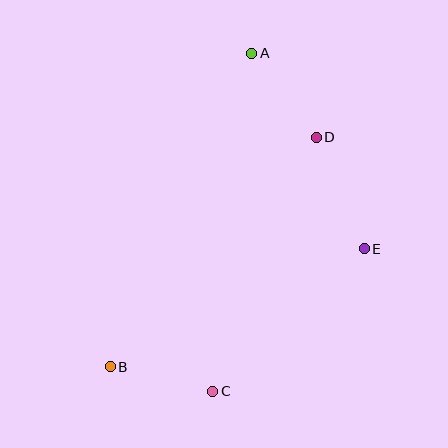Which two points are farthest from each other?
Points A and B are farthest from each other.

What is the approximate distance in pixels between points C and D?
The distance between C and D is approximately 274 pixels.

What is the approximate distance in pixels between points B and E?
The distance between B and E is approximately 280 pixels.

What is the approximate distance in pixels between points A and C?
The distance between A and C is approximately 340 pixels.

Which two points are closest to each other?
Points B and C are closest to each other.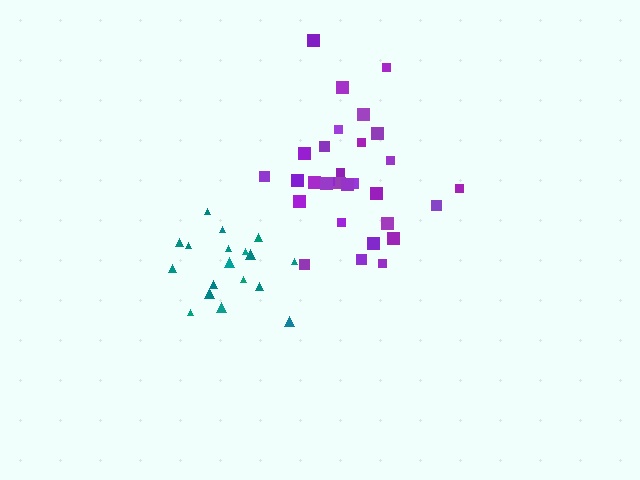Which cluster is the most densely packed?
Purple.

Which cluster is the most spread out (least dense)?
Teal.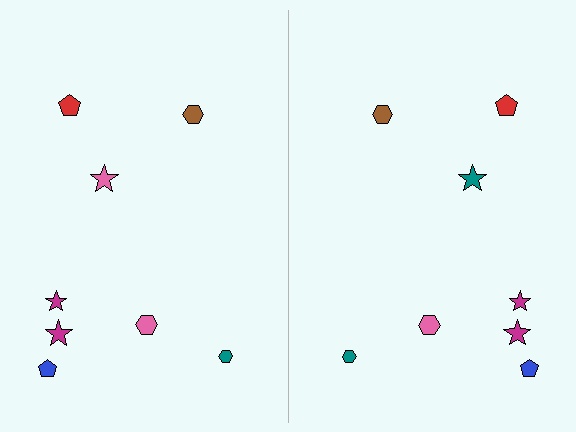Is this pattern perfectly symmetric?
No, the pattern is not perfectly symmetric. The teal star on the right side breaks the symmetry — its mirror counterpart is pink.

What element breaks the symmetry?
The teal star on the right side breaks the symmetry — its mirror counterpart is pink.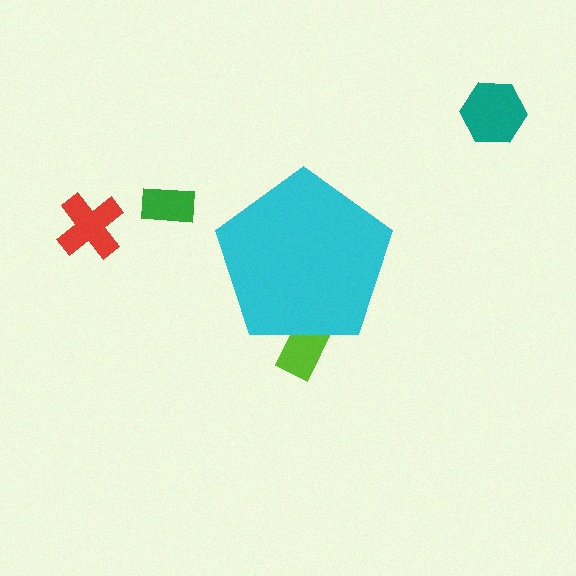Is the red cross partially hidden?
No, the red cross is fully visible.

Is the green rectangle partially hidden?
No, the green rectangle is fully visible.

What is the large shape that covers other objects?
A cyan pentagon.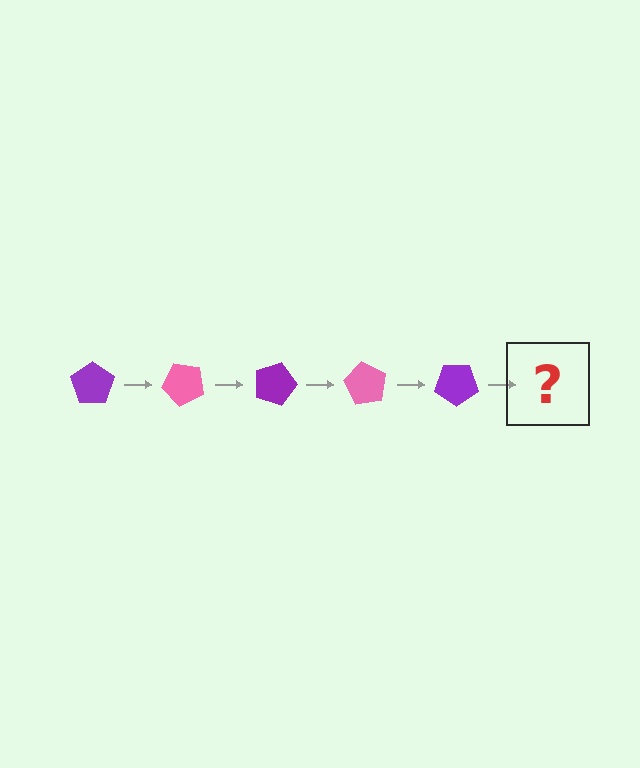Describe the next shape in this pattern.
It should be a pink pentagon, rotated 225 degrees from the start.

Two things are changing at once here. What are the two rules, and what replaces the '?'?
The two rules are that it rotates 45 degrees each step and the color cycles through purple and pink. The '?' should be a pink pentagon, rotated 225 degrees from the start.